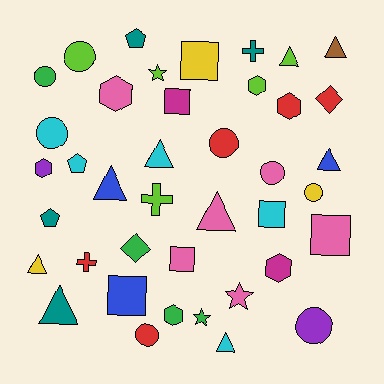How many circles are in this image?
There are 8 circles.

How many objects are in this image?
There are 40 objects.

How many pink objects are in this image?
There are 6 pink objects.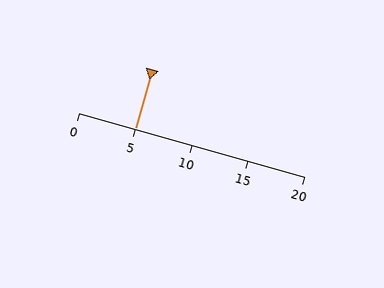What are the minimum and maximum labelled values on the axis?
The axis runs from 0 to 20.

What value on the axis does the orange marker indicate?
The marker indicates approximately 5.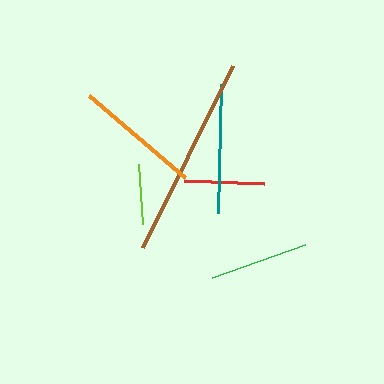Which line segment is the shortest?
The lime line is the shortest at approximately 60 pixels.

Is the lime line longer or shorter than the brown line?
The brown line is longer than the lime line.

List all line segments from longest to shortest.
From longest to shortest: brown, teal, orange, green, red, lime.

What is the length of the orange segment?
The orange segment is approximately 126 pixels long.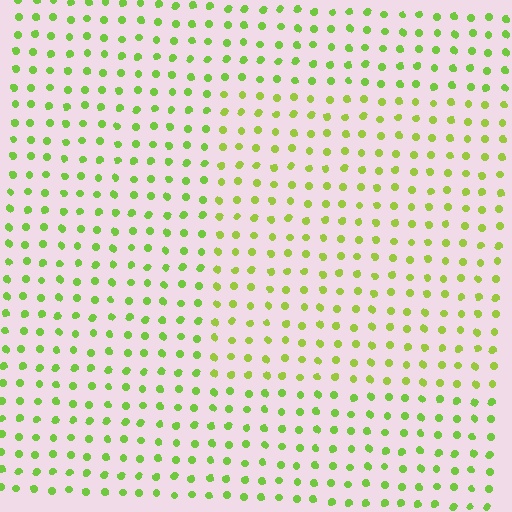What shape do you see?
I see a rectangle.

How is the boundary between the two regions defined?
The boundary is defined purely by a slight shift in hue (about 18 degrees). Spacing, size, and orientation are identical on both sides.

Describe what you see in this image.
The image is filled with small lime elements in a uniform arrangement. A rectangle-shaped region is visible where the elements are tinted to a slightly different hue, forming a subtle color boundary.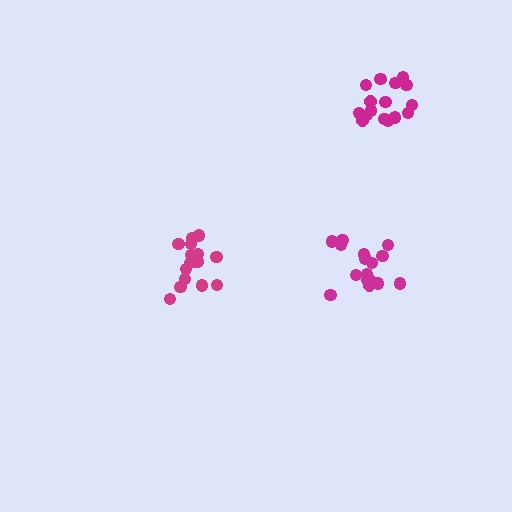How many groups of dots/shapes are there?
There are 3 groups.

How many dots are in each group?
Group 1: 16 dots, Group 2: 17 dots, Group 3: 16 dots (49 total).